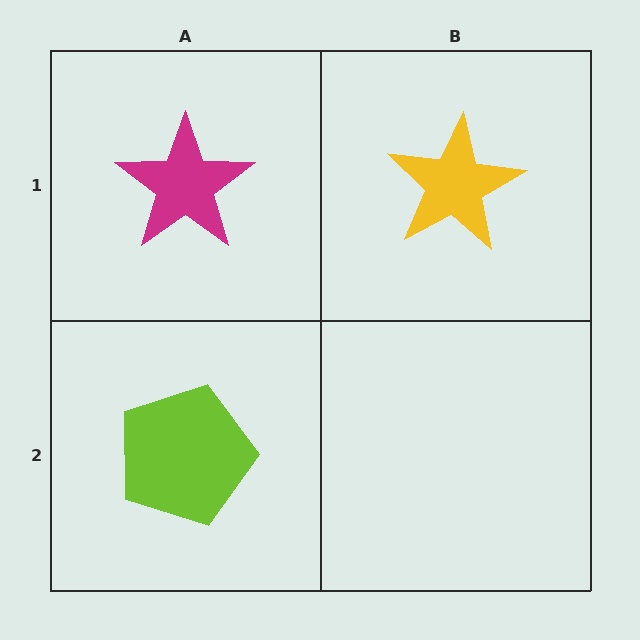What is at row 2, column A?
A lime pentagon.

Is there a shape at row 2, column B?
No, that cell is empty.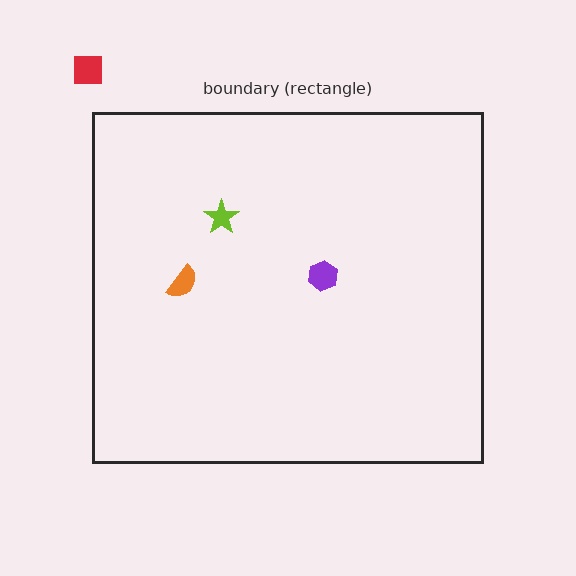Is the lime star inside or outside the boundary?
Inside.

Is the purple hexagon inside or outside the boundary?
Inside.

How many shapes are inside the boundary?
3 inside, 1 outside.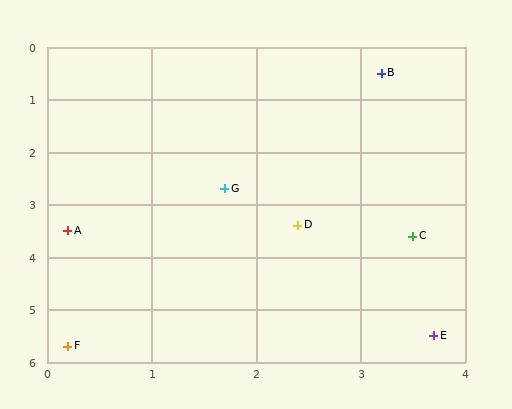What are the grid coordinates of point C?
Point C is at approximately (3.5, 3.6).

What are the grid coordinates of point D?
Point D is at approximately (2.4, 3.4).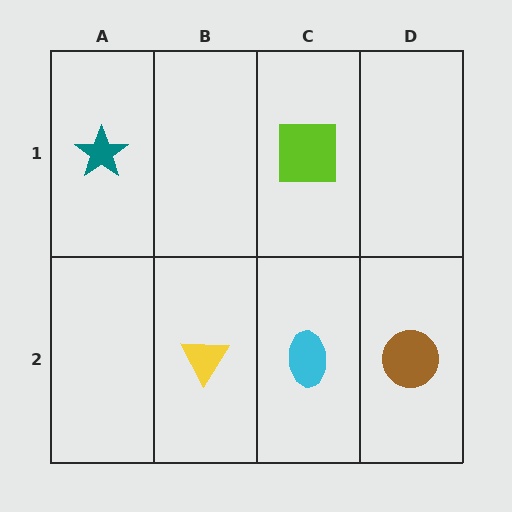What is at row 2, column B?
A yellow triangle.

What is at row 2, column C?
A cyan ellipse.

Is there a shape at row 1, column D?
No, that cell is empty.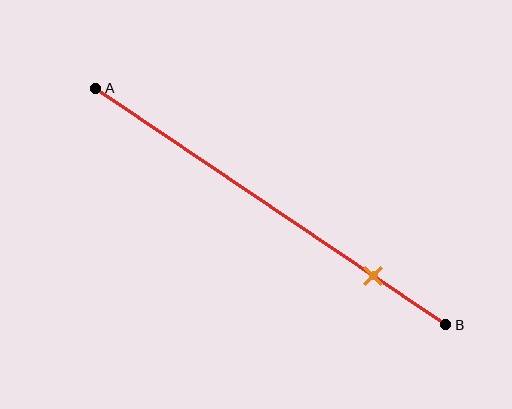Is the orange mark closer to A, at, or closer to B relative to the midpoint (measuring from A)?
The orange mark is closer to point B than the midpoint of segment AB.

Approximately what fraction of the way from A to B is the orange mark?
The orange mark is approximately 80% of the way from A to B.